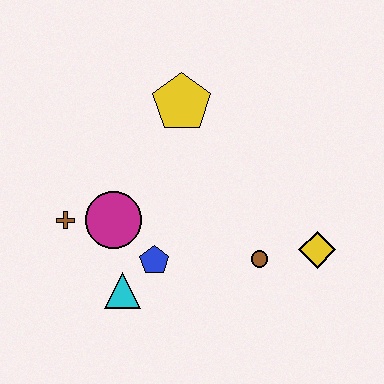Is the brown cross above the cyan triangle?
Yes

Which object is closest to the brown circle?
The yellow diamond is closest to the brown circle.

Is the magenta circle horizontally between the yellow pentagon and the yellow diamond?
No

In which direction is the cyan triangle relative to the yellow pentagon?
The cyan triangle is below the yellow pentagon.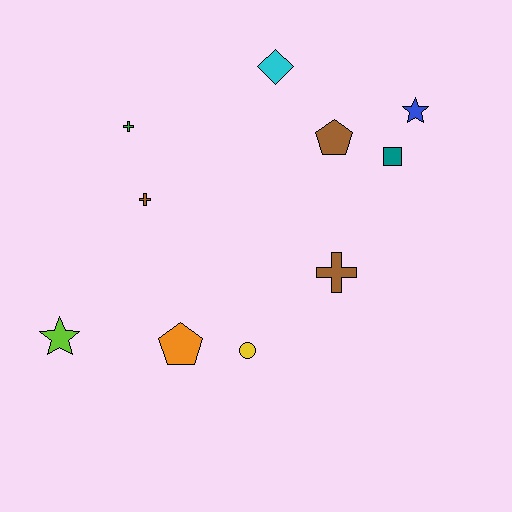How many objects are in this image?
There are 10 objects.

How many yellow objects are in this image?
There is 1 yellow object.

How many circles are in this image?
There is 1 circle.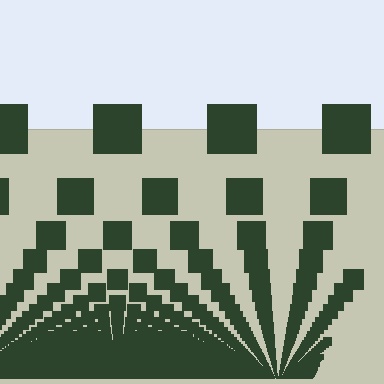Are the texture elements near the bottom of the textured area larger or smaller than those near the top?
Smaller. The gradient is inverted — elements near the bottom are smaller and denser.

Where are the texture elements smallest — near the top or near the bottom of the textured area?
Near the bottom.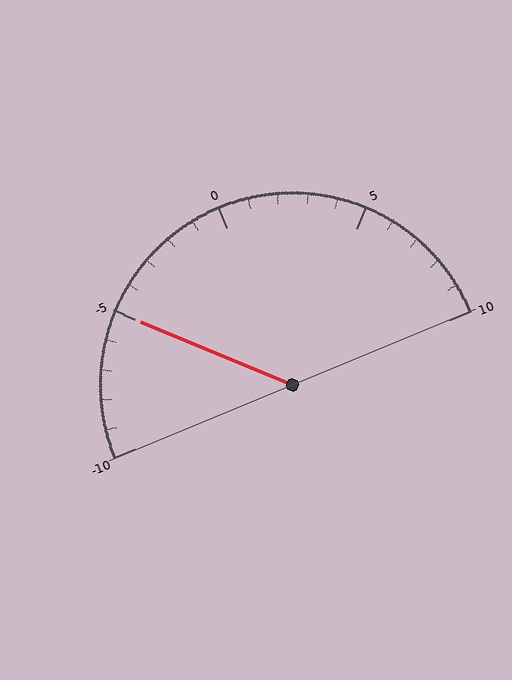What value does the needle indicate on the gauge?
The needle indicates approximately -5.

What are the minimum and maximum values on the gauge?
The gauge ranges from -10 to 10.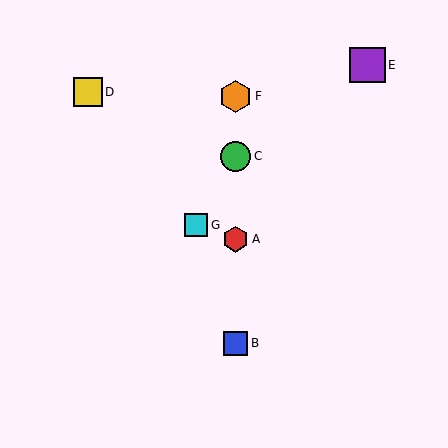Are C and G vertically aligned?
No, C is at x≈236 and G is at x≈196.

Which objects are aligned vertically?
Objects A, B, C, F are aligned vertically.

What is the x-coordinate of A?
Object A is at x≈236.